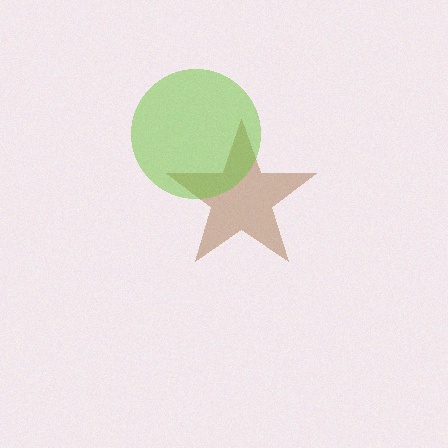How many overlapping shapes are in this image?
There are 2 overlapping shapes in the image.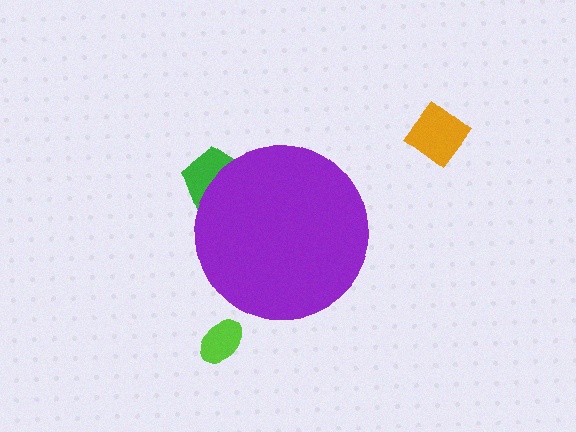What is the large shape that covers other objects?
A purple circle.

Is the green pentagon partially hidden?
Yes, the green pentagon is partially hidden behind the purple circle.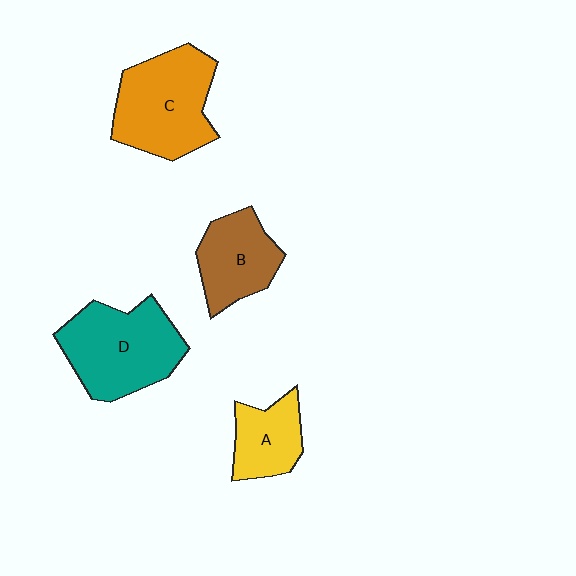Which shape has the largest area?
Shape D (teal).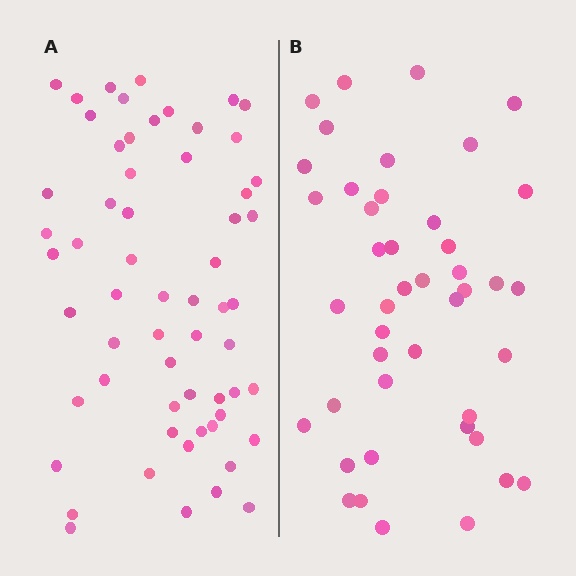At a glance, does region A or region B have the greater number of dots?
Region A (the left region) has more dots.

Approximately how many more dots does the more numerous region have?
Region A has approximately 15 more dots than region B.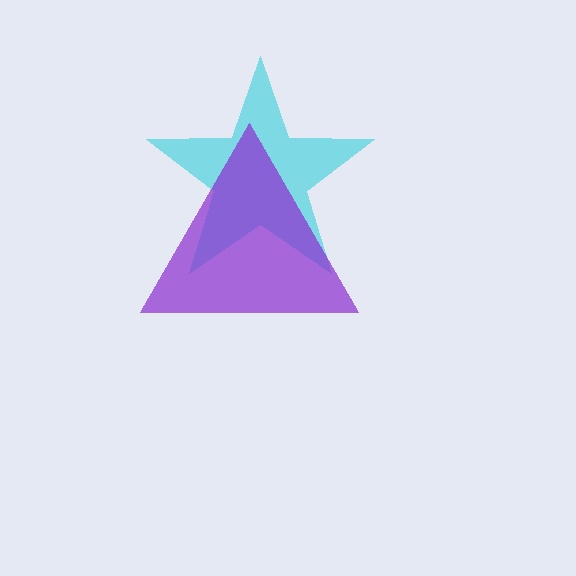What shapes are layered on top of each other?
The layered shapes are: a cyan star, a purple triangle.